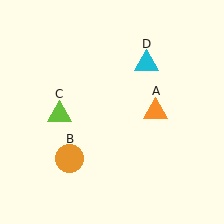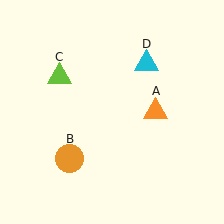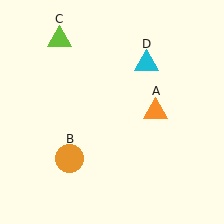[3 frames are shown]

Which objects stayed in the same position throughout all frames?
Orange triangle (object A) and orange circle (object B) and cyan triangle (object D) remained stationary.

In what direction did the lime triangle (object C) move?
The lime triangle (object C) moved up.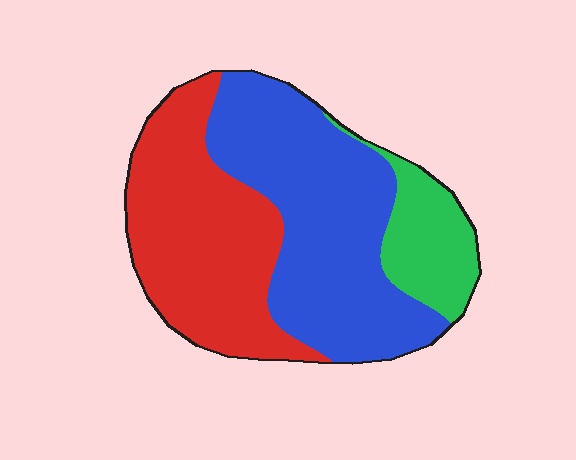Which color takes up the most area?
Blue, at roughly 45%.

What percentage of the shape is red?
Red takes up about two fifths (2/5) of the shape.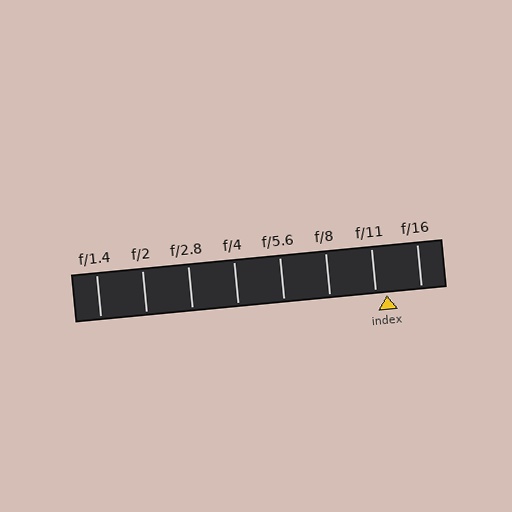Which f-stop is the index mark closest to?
The index mark is closest to f/11.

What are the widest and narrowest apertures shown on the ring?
The widest aperture shown is f/1.4 and the narrowest is f/16.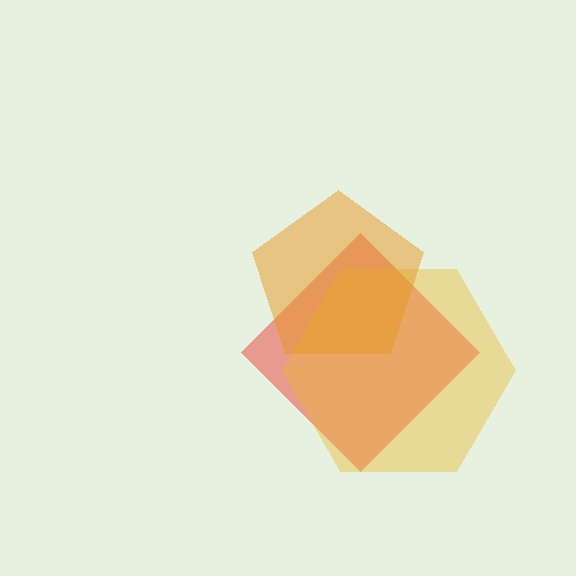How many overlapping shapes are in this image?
There are 3 overlapping shapes in the image.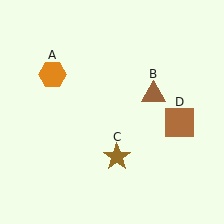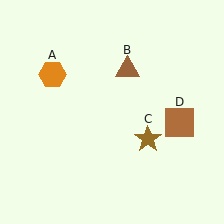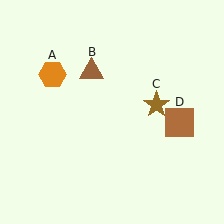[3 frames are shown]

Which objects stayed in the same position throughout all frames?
Orange hexagon (object A) and brown square (object D) remained stationary.